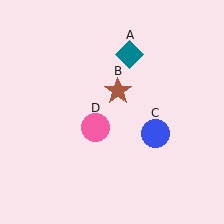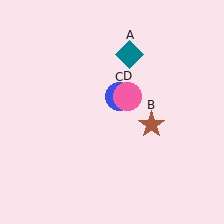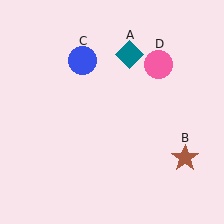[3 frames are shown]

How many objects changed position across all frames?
3 objects changed position: brown star (object B), blue circle (object C), pink circle (object D).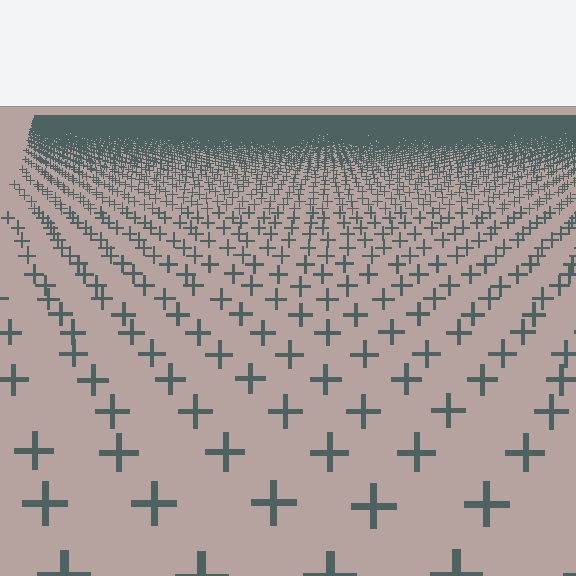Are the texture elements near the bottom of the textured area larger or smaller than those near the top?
Larger. Near the bottom, elements are closer to the viewer and appear at a bigger on-screen size.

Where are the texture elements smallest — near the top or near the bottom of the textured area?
Near the top.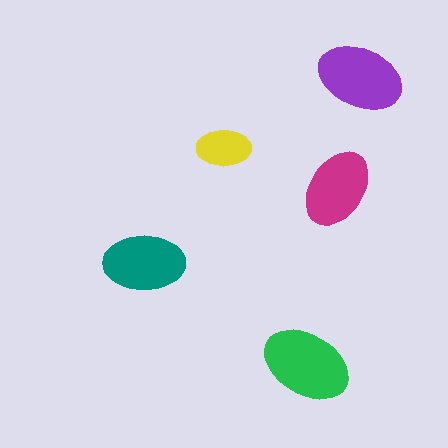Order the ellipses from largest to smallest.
the green one, the purple one, the teal one, the magenta one, the yellow one.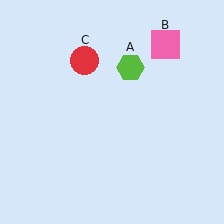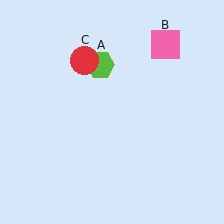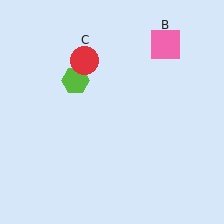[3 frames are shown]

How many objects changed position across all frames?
1 object changed position: lime hexagon (object A).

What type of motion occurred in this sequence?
The lime hexagon (object A) rotated counterclockwise around the center of the scene.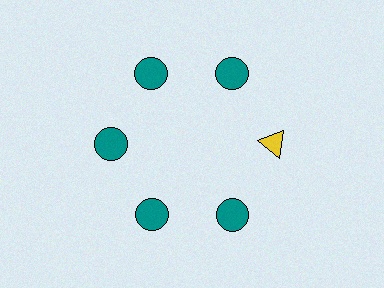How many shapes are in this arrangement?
There are 6 shapes arranged in a ring pattern.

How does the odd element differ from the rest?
It differs in both color (yellow instead of teal) and shape (triangle instead of circle).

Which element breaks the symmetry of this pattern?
The yellow triangle at roughly the 3 o'clock position breaks the symmetry. All other shapes are teal circles.